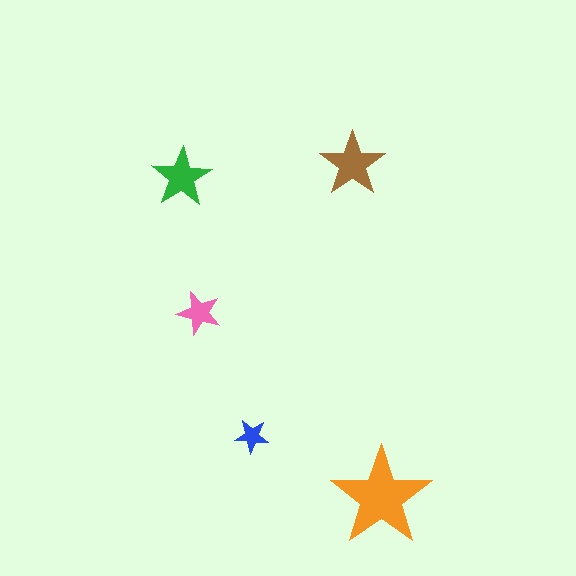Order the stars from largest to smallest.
the orange one, the brown one, the green one, the pink one, the blue one.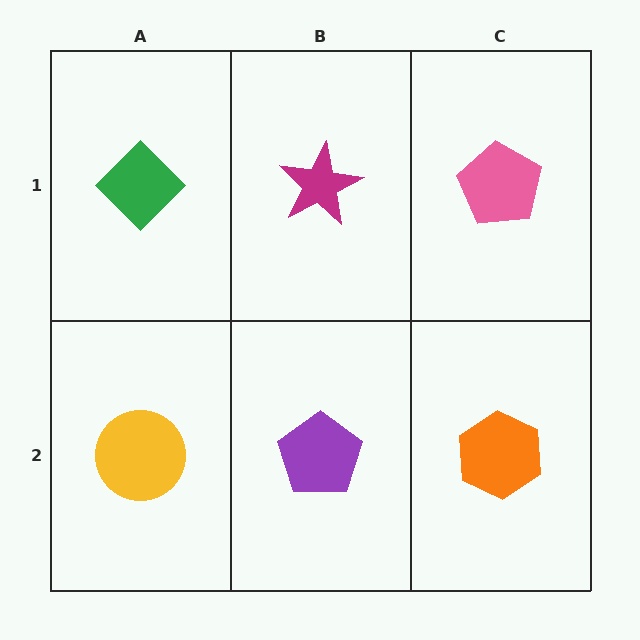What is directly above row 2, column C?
A pink pentagon.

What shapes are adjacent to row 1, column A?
A yellow circle (row 2, column A), a magenta star (row 1, column B).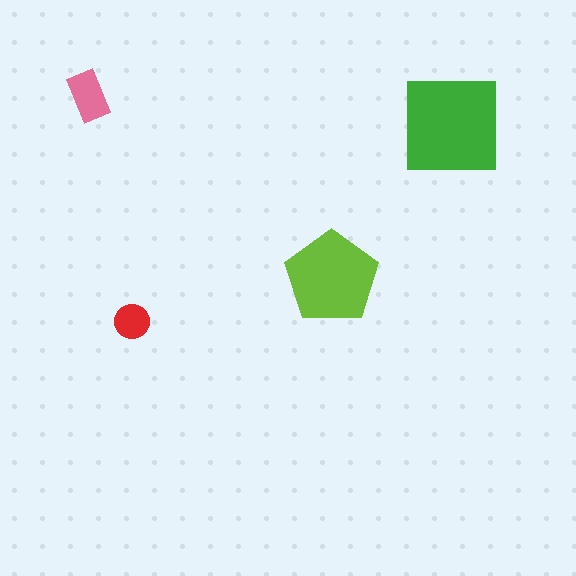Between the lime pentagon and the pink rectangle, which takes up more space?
The lime pentagon.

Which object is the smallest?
The red circle.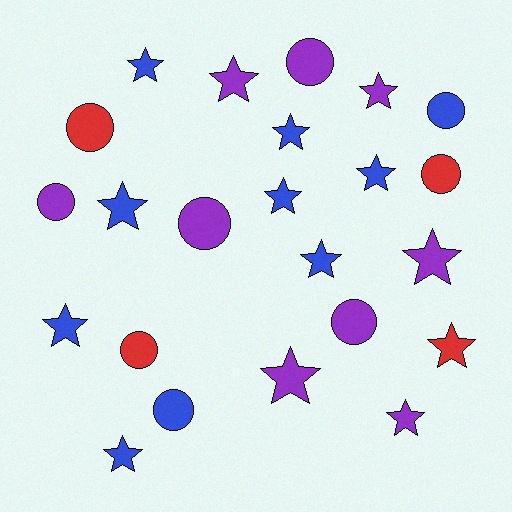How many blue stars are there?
There are 8 blue stars.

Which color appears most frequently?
Blue, with 10 objects.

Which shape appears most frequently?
Star, with 14 objects.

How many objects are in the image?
There are 23 objects.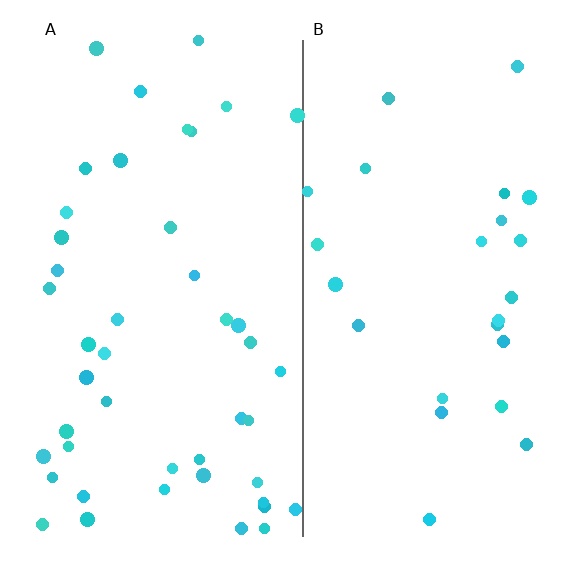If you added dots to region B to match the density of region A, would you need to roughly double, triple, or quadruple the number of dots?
Approximately double.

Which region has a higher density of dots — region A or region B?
A (the left).